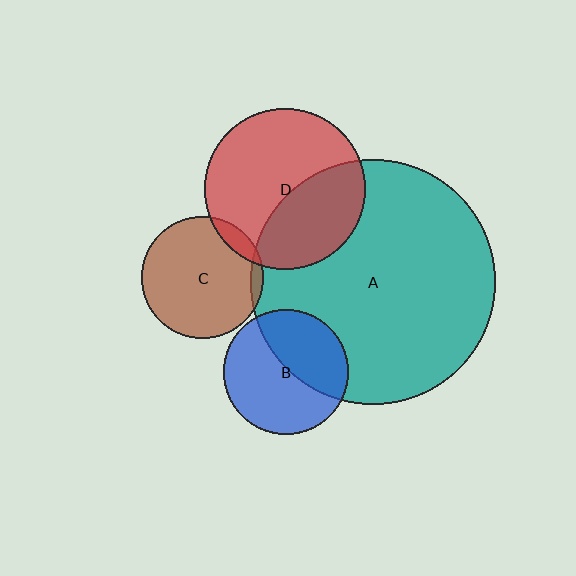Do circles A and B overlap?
Yes.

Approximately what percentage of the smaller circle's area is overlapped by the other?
Approximately 40%.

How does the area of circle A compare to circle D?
Approximately 2.3 times.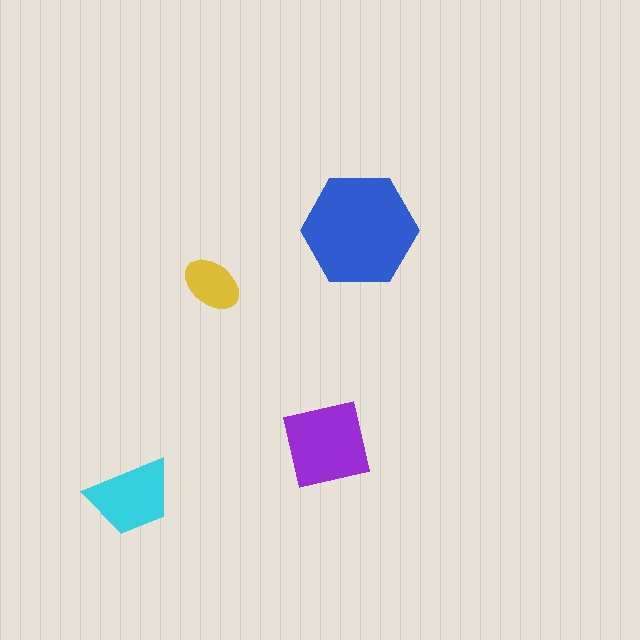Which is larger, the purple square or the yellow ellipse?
The purple square.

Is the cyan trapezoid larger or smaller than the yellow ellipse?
Larger.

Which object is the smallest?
The yellow ellipse.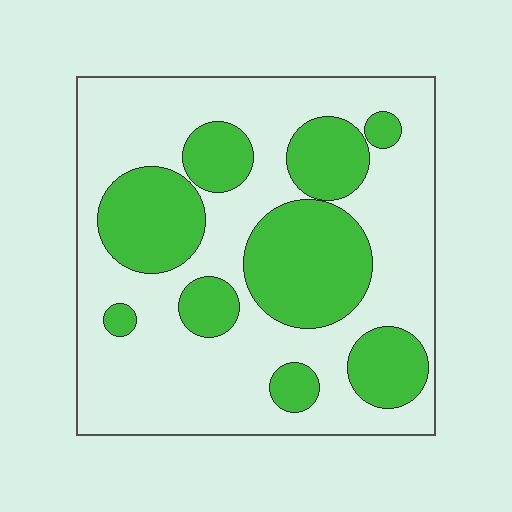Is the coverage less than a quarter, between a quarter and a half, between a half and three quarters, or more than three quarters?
Between a quarter and a half.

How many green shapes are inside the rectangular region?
9.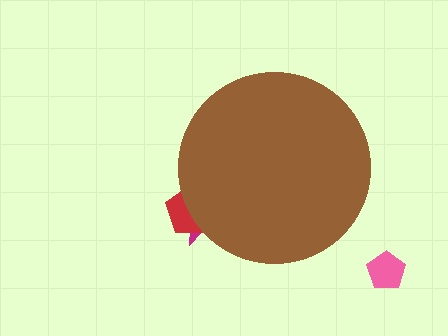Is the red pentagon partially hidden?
Yes, the red pentagon is partially hidden behind the brown circle.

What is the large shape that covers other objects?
A brown circle.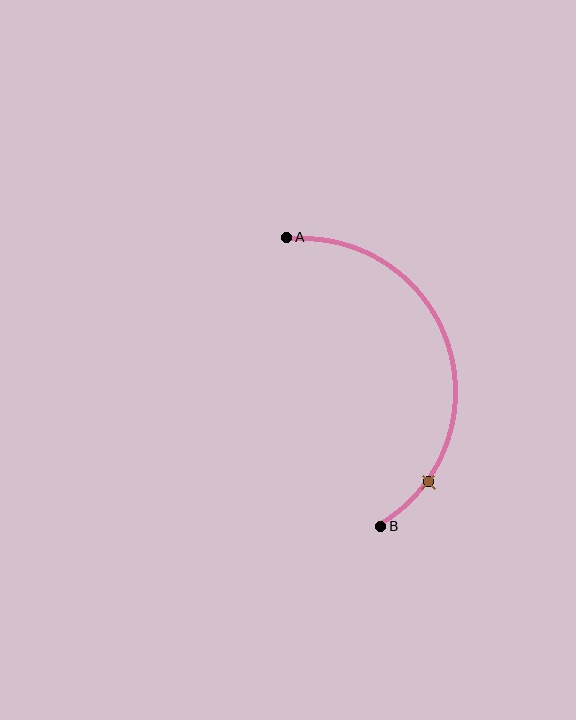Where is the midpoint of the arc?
The arc midpoint is the point on the curve farthest from the straight line joining A and B. It sits to the right of that line.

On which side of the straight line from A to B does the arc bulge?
The arc bulges to the right of the straight line connecting A and B.